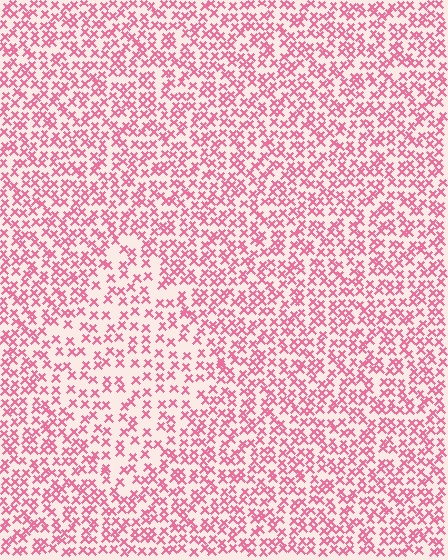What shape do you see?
I see a diamond.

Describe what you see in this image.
The image contains small pink elements arranged at two different densities. A diamond-shaped region is visible where the elements are less densely packed than the surrounding area.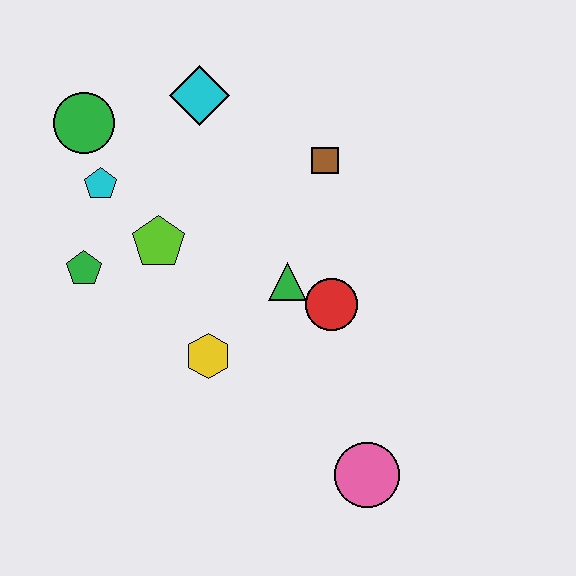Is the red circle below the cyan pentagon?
Yes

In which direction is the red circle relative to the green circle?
The red circle is to the right of the green circle.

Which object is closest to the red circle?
The green triangle is closest to the red circle.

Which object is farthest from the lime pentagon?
The pink circle is farthest from the lime pentagon.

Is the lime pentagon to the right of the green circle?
Yes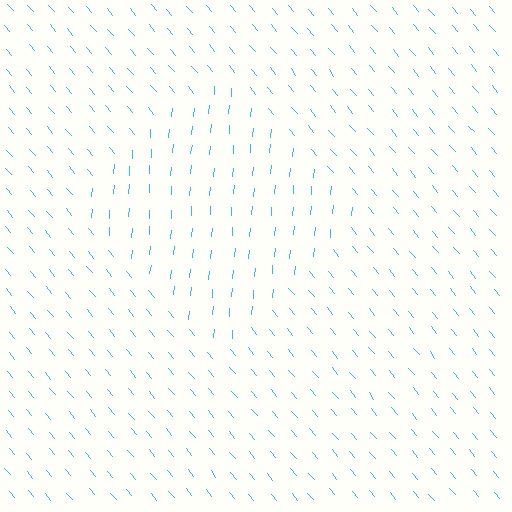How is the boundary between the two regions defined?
The boundary is defined purely by a change in line orientation (approximately 45 degrees difference). All lines are the same color and thickness.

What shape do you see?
I see a diamond.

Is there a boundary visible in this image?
Yes, there is a texture boundary formed by a change in line orientation.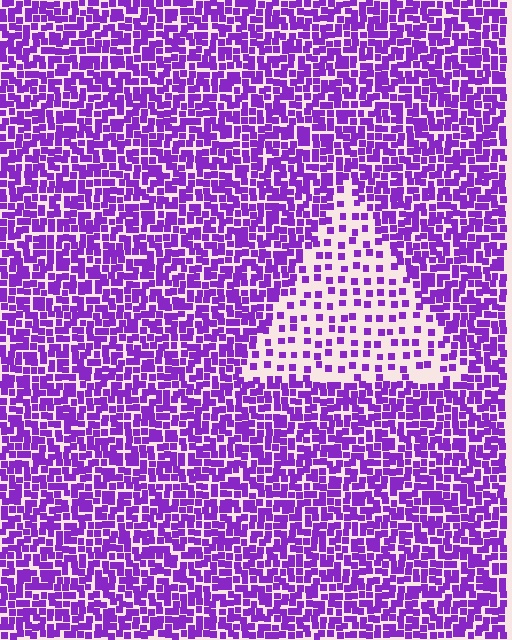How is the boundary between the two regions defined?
The boundary is defined by a change in element density (approximately 2.6x ratio). All elements are the same color, size, and shape.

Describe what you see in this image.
The image contains small purple elements arranged at two different densities. A triangle-shaped region is visible where the elements are less densely packed than the surrounding area.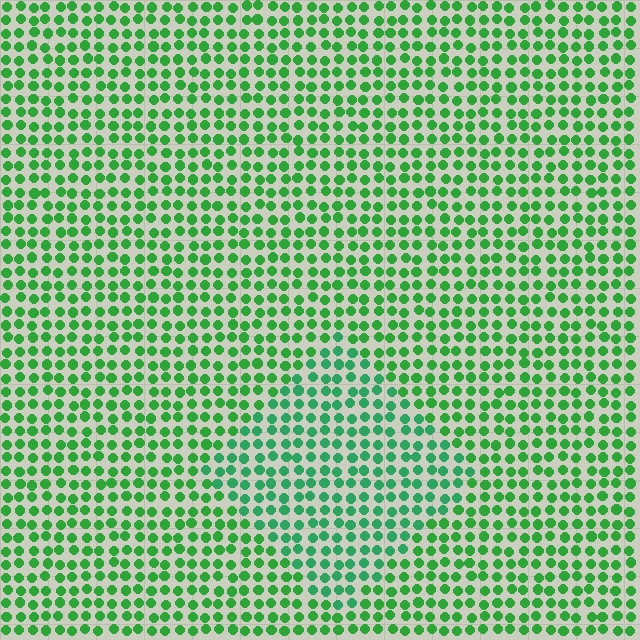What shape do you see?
I see a diamond.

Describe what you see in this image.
The image is filled with small green elements in a uniform arrangement. A diamond-shaped region is visible where the elements are tinted to a slightly different hue, forming a subtle color boundary.